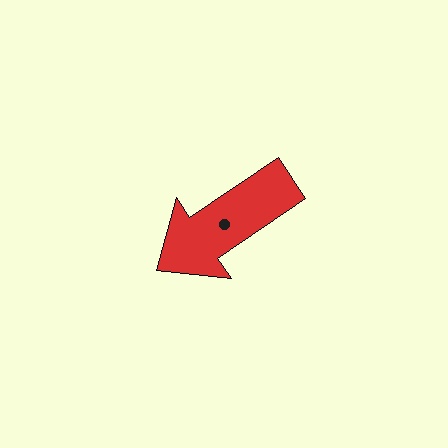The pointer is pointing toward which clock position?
Roughly 8 o'clock.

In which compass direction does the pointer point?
Southwest.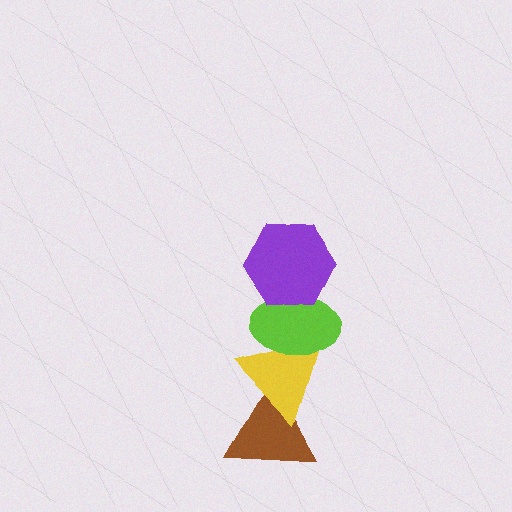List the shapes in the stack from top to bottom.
From top to bottom: the purple hexagon, the lime ellipse, the yellow triangle, the brown triangle.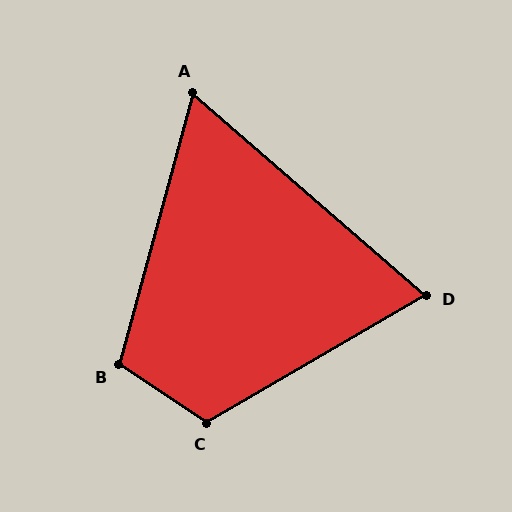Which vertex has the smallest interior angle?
A, at approximately 64 degrees.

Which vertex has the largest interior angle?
C, at approximately 116 degrees.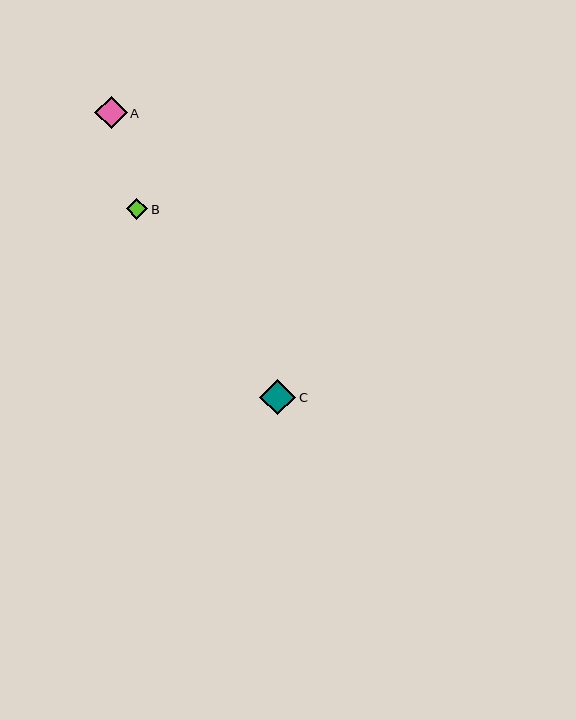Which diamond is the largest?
Diamond C is the largest with a size of approximately 36 pixels.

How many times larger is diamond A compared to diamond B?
Diamond A is approximately 1.5 times the size of diamond B.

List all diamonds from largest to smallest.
From largest to smallest: C, A, B.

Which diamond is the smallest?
Diamond B is the smallest with a size of approximately 21 pixels.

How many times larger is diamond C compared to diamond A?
Diamond C is approximately 1.1 times the size of diamond A.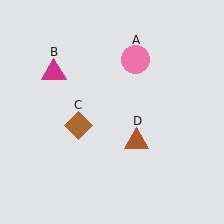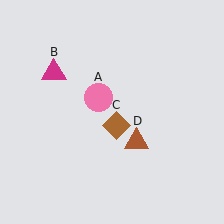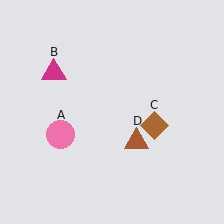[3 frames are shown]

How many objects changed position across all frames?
2 objects changed position: pink circle (object A), brown diamond (object C).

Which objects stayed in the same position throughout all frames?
Magenta triangle (object B) and brown triangle (object D) remained stationary.